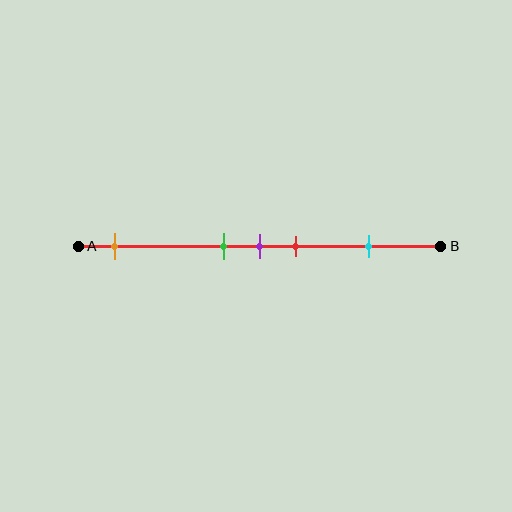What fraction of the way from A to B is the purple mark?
The purple mark is approximately 50% (0.5) of the way from A to B.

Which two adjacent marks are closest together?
The green and purple marks are the closest adjacent pair.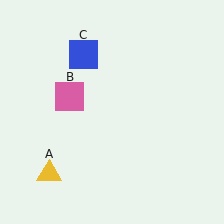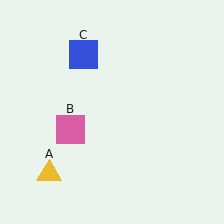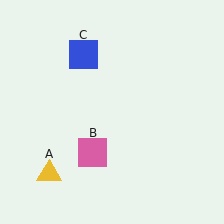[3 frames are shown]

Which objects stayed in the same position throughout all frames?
Yellow triangle (object A) and blue square (object C) remained stationary.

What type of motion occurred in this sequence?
The pink square (object B) rotated counterclockwise around the center of the scene.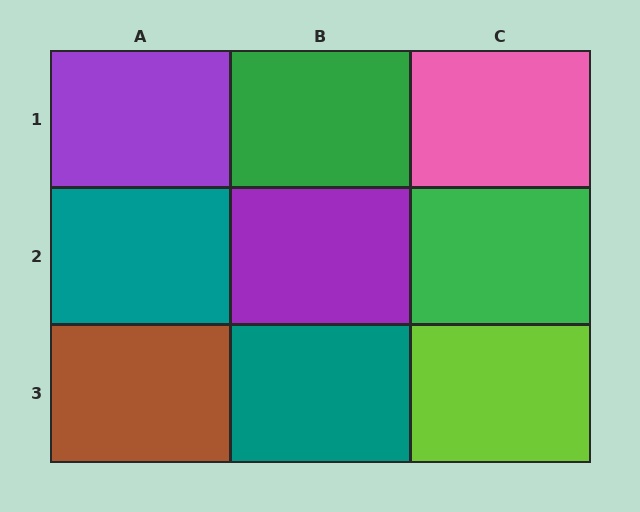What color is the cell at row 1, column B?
Green.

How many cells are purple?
2 cells are purple.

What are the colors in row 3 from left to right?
Brown, teal, lime.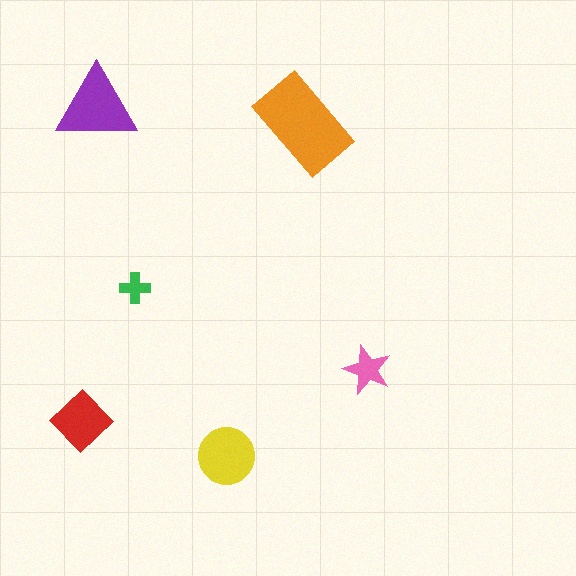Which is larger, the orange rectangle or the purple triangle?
The orange rectangle.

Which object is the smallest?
The green cross.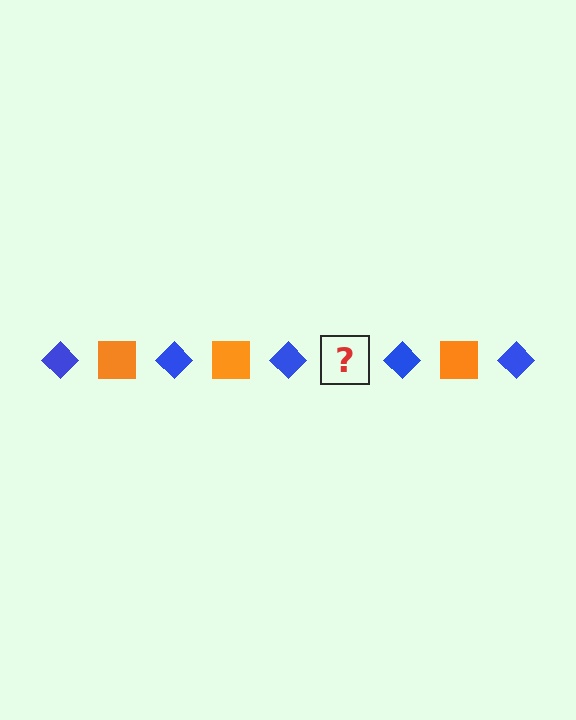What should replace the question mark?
The question mark should be replaced with an orange square.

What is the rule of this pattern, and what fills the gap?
The rule is that the pattern alternates between blue diamond and orange square. The gap should be filled with an orange square.